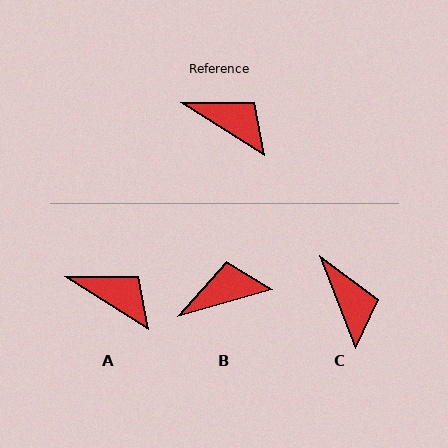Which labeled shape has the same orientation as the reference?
A.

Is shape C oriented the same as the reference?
No, it is off by about 37 degrees.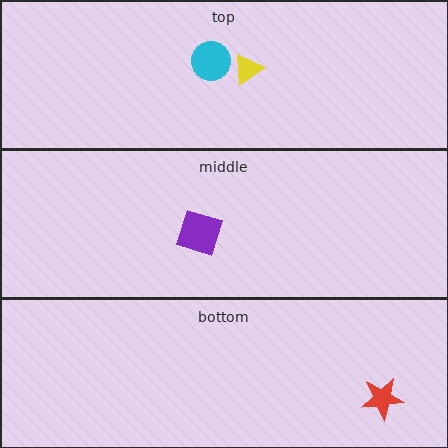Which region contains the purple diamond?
The middle region.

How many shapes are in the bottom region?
1.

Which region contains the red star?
The bottom region.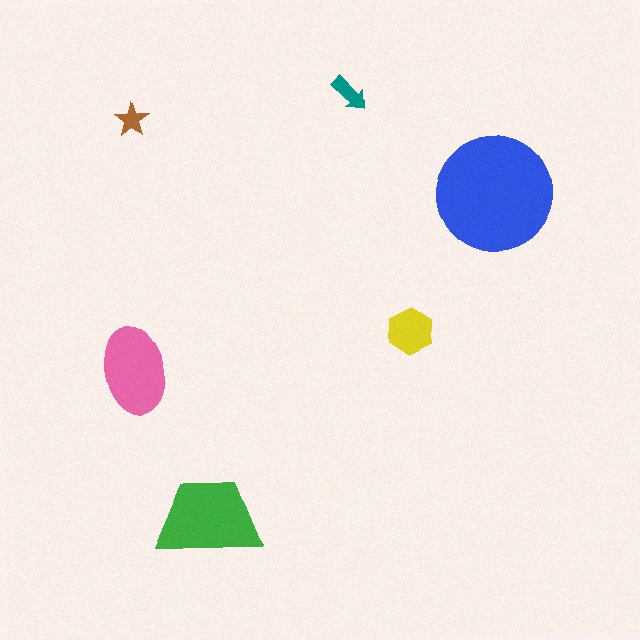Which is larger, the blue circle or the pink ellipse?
The blue circle.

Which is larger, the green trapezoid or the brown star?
The green trapezoid.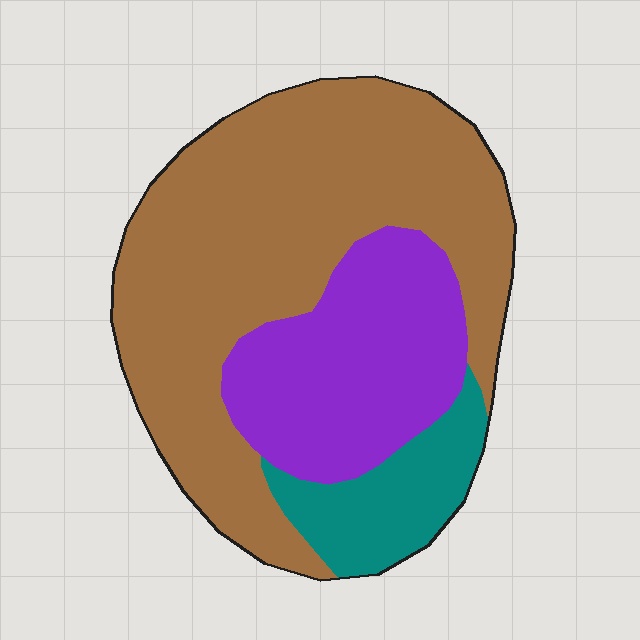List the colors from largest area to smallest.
From largest to smallest: brown, purple, teal.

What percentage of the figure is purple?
Purple covers 27% of the figure.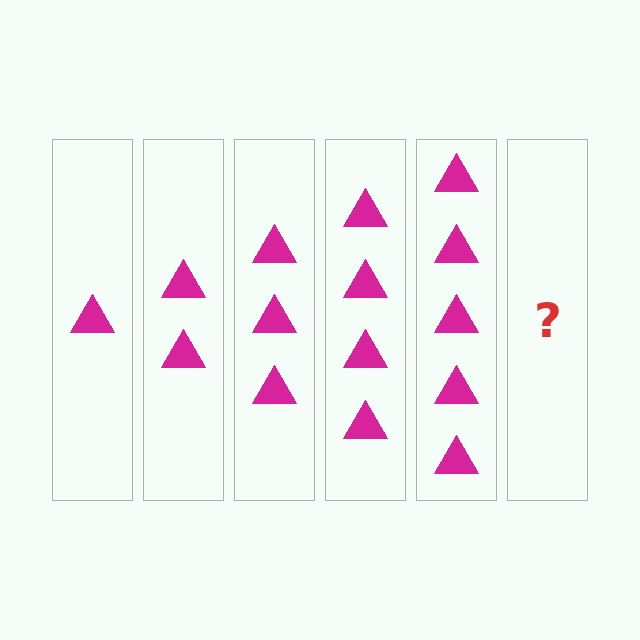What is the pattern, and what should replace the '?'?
The pattern is that each step adds one more triangle. The '?' should be 6 triangles.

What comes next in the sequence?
The next element should be 6 triangles.